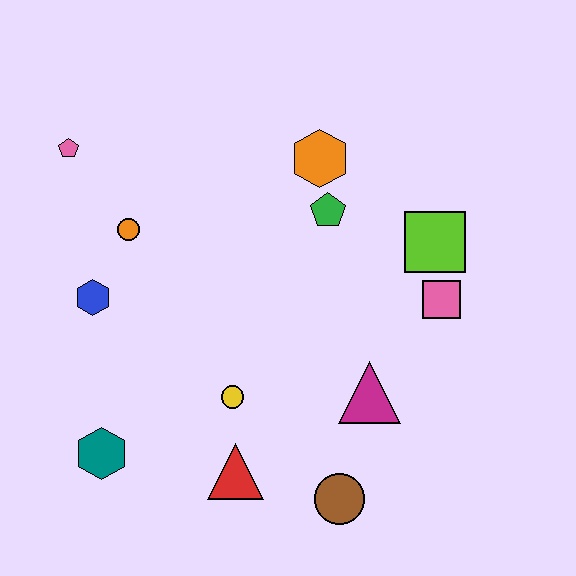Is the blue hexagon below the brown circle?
No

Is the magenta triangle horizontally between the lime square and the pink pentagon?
Yes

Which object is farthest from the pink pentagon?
The brown circle is farthest from the pink pentagon.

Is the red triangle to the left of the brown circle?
Yes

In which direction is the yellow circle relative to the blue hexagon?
The yellow circle is to the right of the blue hexagon.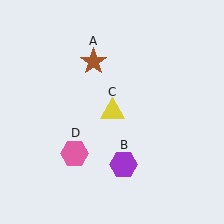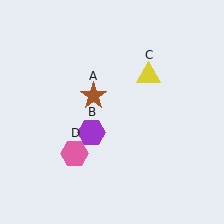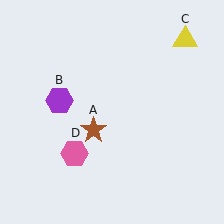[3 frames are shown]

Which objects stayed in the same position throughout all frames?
Pink hexagon (object D) remained stationary.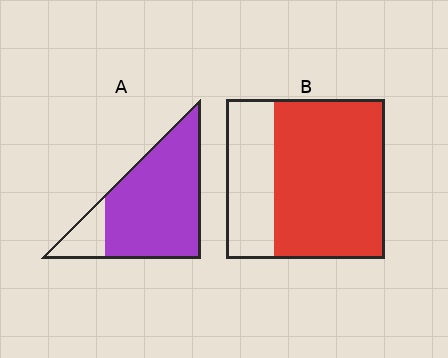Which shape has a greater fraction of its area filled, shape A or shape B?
Shape A.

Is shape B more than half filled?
Yes.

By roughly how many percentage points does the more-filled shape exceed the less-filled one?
By roughly 15 percentage points (A over B).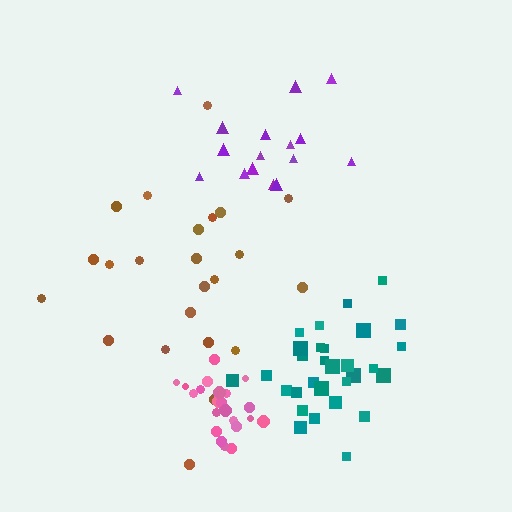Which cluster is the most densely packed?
Pink.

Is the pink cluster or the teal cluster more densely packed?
Pink.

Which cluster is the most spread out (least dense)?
Brown.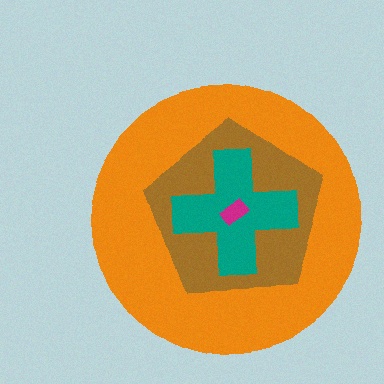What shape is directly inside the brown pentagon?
The teal cross.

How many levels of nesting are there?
4.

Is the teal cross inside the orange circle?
Yes.